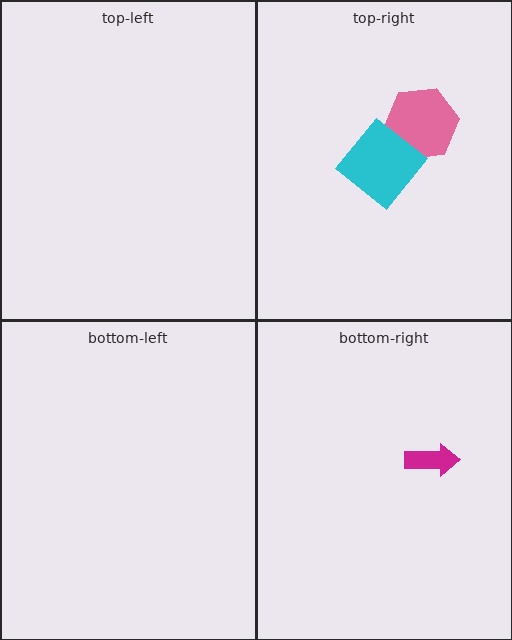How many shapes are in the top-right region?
2.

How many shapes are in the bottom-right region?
1.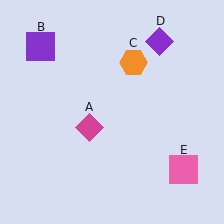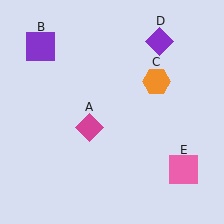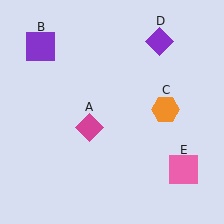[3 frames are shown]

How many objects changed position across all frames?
1 object changed position: orange hexagon (object C).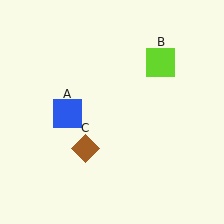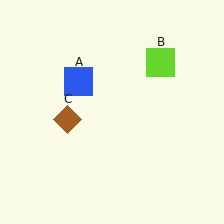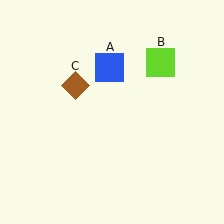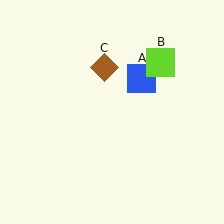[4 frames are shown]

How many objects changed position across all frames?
2 objects changed position: blue square (object A), brown diamond (object C).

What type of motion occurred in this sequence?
The blue square (object A), brown diamond (object C) rotated clockwise around the center of the scene.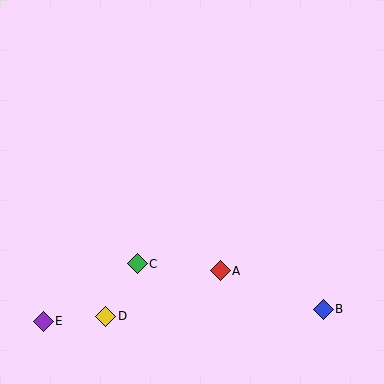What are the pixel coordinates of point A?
Point A is at (220, 271).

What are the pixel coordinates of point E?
Point E is at (43, 321).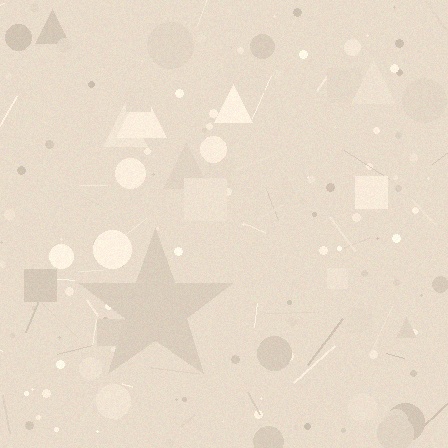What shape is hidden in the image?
A star is hidden in the image.